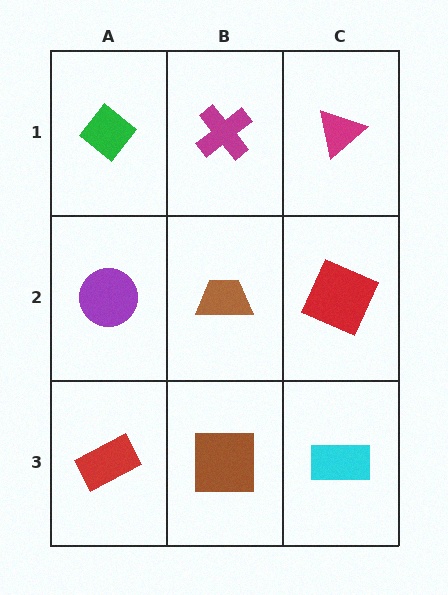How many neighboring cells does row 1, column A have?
2.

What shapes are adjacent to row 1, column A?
A purple circle (row 2, column A), a magenta cross (row 1, column B).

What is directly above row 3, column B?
A brown trapezoid.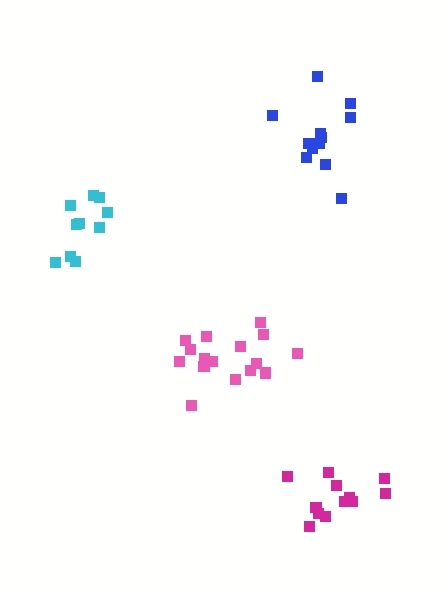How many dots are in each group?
Group 1: 10 dots, Group 2: 12 dots, Group 3: 12 dots, Group 4: 16 dots (50 total).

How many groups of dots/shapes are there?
There are 4 groups.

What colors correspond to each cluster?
The clusters are colored: cyan, magenta, blue, pink.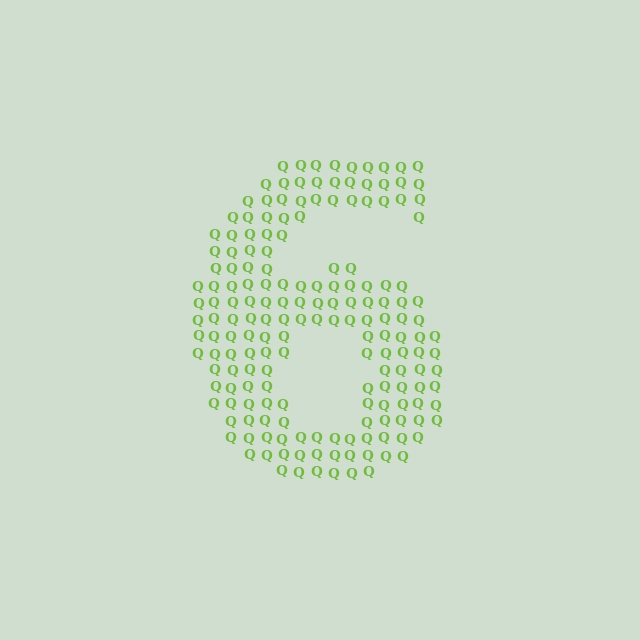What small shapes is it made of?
It is made of small letter Q's.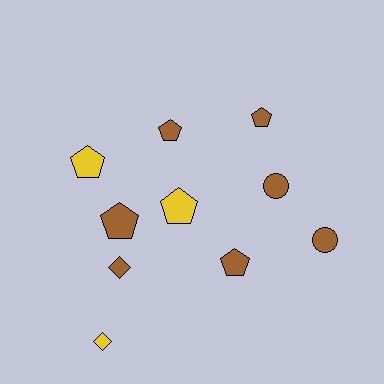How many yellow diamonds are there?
There is 1 yellow diamond.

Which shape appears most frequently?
Pentagon, with 6 objects.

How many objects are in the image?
There are 10 objects.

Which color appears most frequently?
Brown, with 7 objects.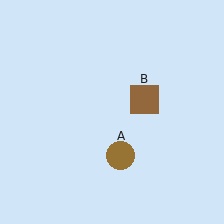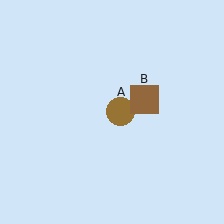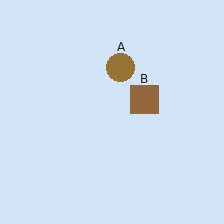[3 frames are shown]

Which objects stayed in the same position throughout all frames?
Brown square (object B) remained stationary.